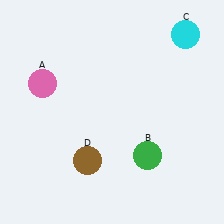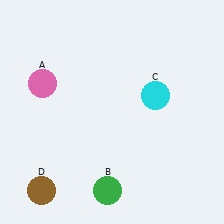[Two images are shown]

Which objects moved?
The objects that moved are: the green circle (B), the cyan circle (C), the brown circle (D).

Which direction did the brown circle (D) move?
The brown circle (D) moved left.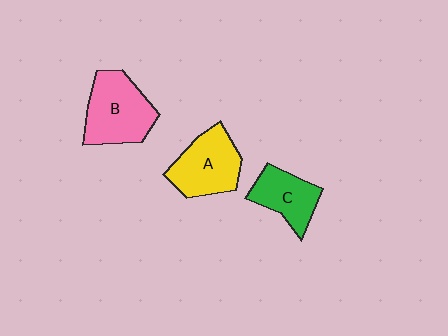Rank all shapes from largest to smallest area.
From largest to smallest: B (pink), A (yellow), C (green).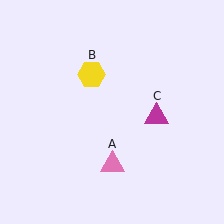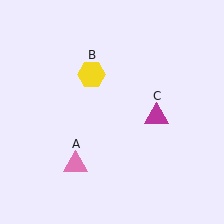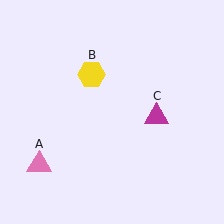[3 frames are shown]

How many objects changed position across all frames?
1 object changed position: pink triangle (object A).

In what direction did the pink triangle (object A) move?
The pink triangle (object A) moved left.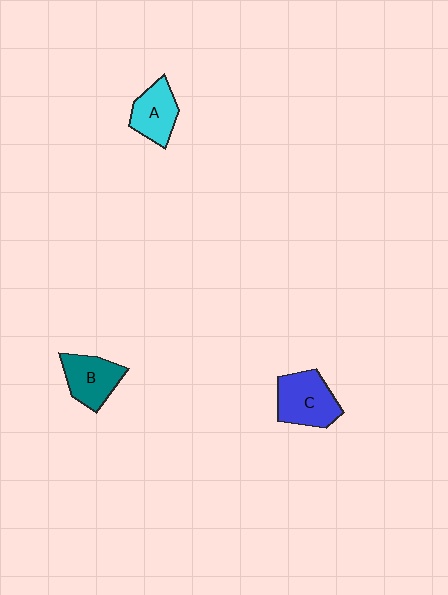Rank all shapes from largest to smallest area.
From largest to smallest: C (blue), B (teal), A (cyan).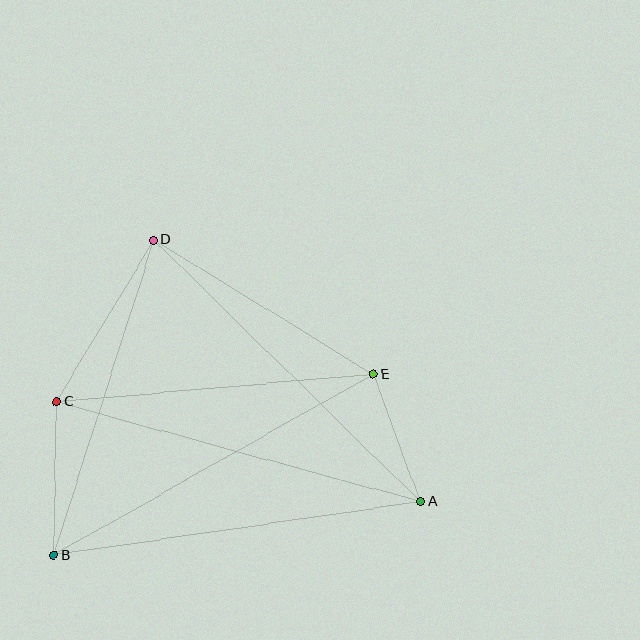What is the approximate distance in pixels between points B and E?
The distance between B and E is approximately 367 pixels.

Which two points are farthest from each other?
Points A and C are farthest from each other.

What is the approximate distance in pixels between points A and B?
The distance between A and B is approximately 371 pixels.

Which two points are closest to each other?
Points A and E are closest to each other.